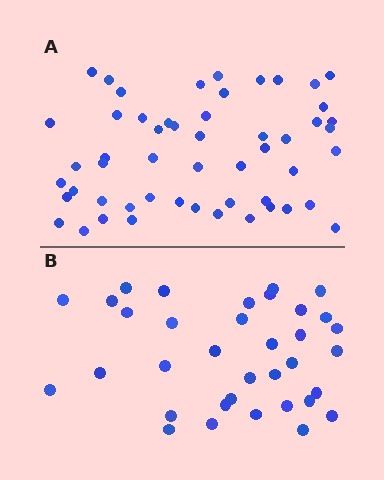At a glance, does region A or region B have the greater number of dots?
Region A (the top region) has more dots.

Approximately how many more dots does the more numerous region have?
Region A has approximately 20 more dots than region B.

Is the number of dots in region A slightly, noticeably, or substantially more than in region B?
Region A has substantially more. The ratio is roughly 1.5 to 1.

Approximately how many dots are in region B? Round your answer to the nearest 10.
About 40 dots. (The exact count is 35, which rounds to 40.)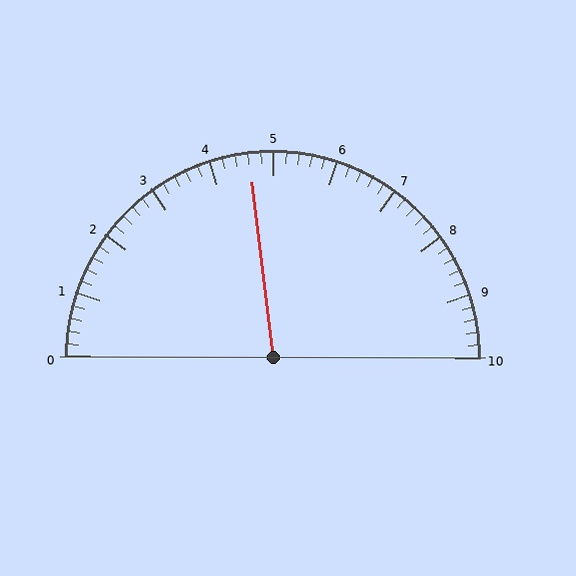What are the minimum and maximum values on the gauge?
The gauge ranges from 0 to 10.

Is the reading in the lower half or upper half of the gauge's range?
The reading is in the lower half of the range (0 to 10).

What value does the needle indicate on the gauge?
The needle indicates approximately 4.6.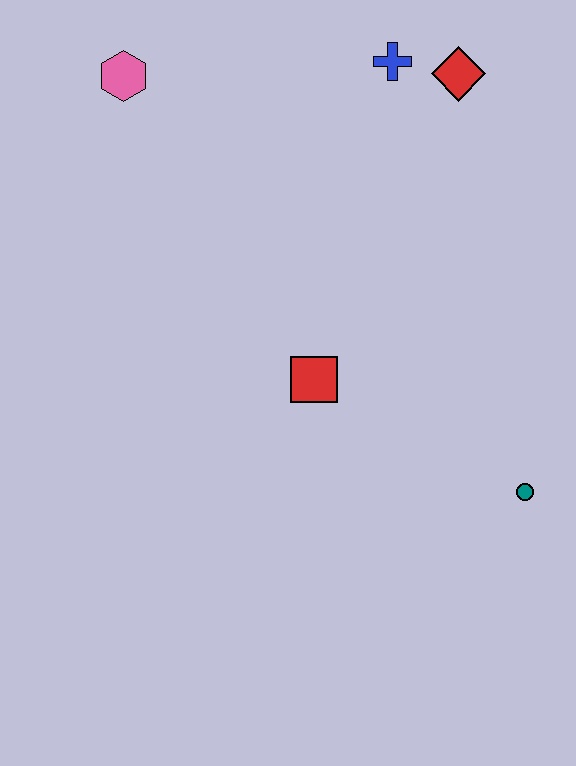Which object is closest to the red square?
The teal circle is closest to the red square.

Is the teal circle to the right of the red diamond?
Yes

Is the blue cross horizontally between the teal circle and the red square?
Yes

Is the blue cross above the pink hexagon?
Yes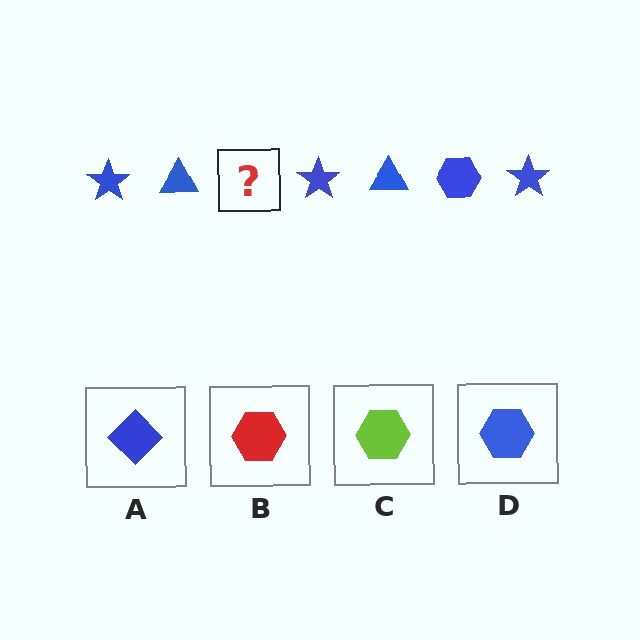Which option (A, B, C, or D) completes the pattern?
D.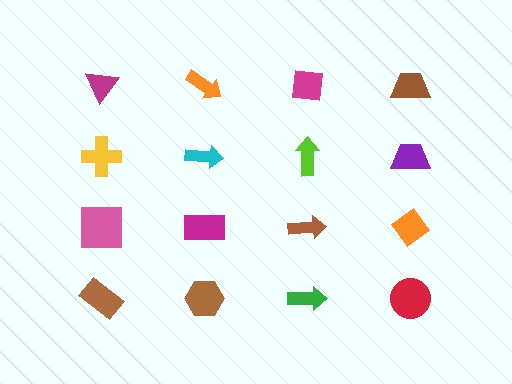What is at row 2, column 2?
A cyan arrow.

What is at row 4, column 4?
A red circle.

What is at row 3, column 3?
A brown arrow.